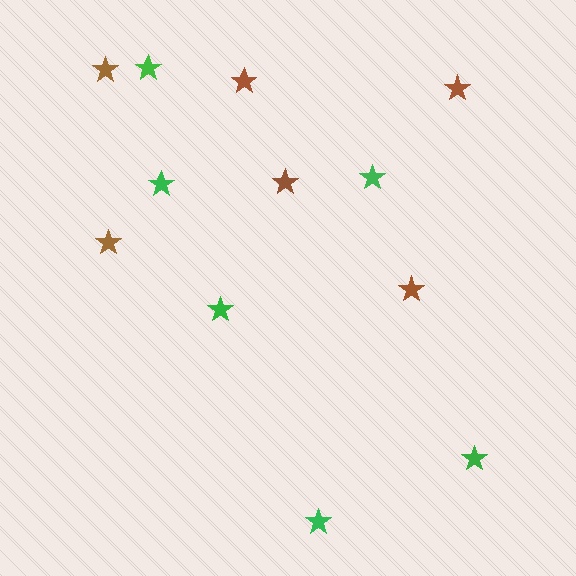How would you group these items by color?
There are 2 groups: one group of brown stars (6) and one group of green stars (6).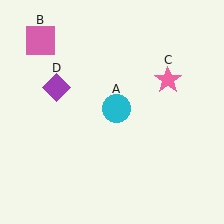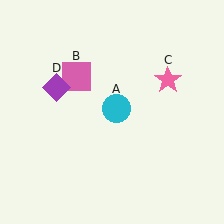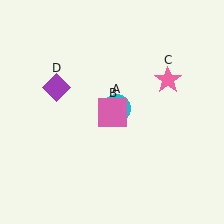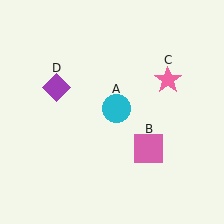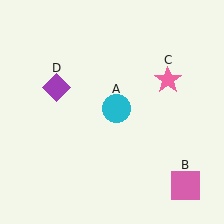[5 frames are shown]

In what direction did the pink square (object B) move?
The pink square (object B) moved down and to the right.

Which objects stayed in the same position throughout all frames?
Cyan circle (object A) and pink star (object C) and purple diamond (object D) remained stationary.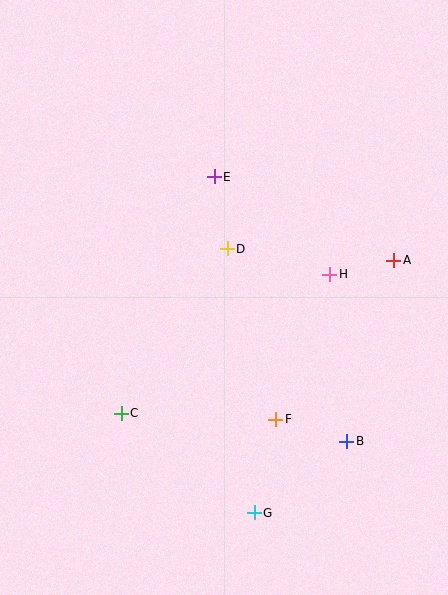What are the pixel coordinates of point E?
Point E is at (214, 177).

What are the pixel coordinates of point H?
Point H is at (330, 274).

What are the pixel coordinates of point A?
Point A is at (394, 260).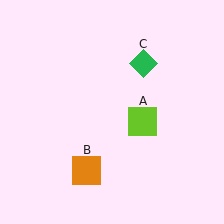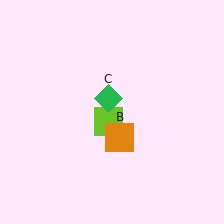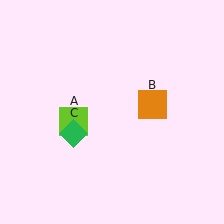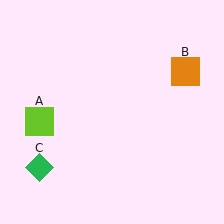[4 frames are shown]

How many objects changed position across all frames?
3 objects changed position: lime square (object A), orange square (object B), green diamond (object C).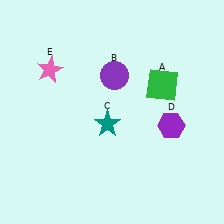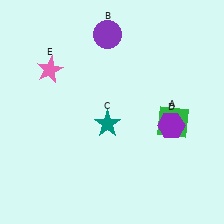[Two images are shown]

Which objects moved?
The objects that moved are: the green square (A), the purple circle (B).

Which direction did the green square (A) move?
The green square (A) moved down.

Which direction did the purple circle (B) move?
The purple circle (B) moved up.